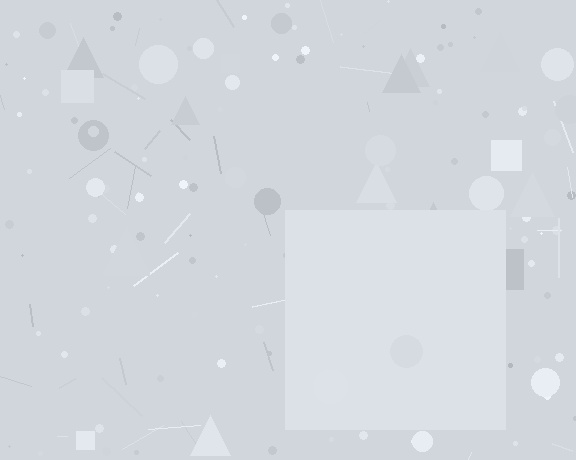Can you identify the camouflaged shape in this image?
The camouflaged shape is a square.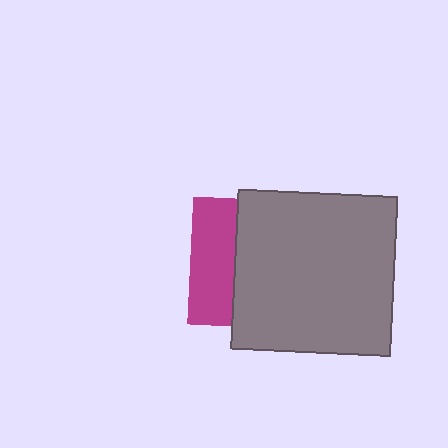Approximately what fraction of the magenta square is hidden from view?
Roughly 66% of the magenta square is hidden behind the gray square.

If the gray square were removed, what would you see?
You would see the complete magenta square.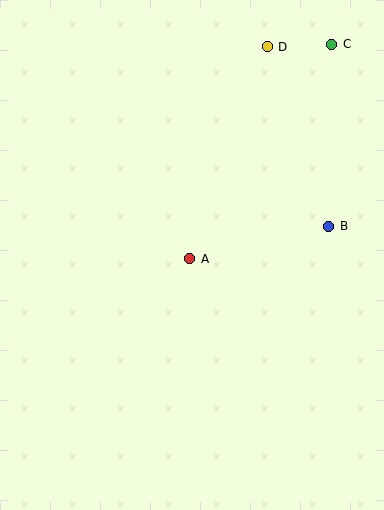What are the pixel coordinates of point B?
Point B is at (329, 226).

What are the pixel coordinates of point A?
Point A is at (190, 259).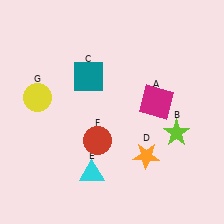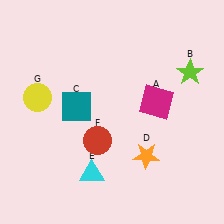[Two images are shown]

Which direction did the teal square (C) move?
The teal square (C) moved down.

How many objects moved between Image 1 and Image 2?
2 objects moved between the two images.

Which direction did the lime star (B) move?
The lime star (B) moved up.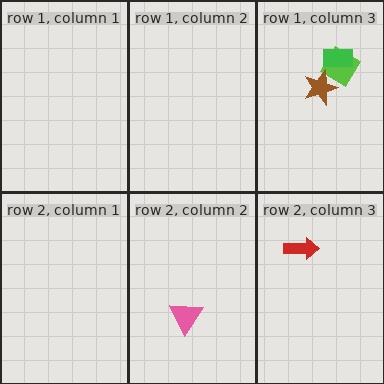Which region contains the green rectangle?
The row 1, column 3 region.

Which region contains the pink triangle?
The row 2, column 2 region.